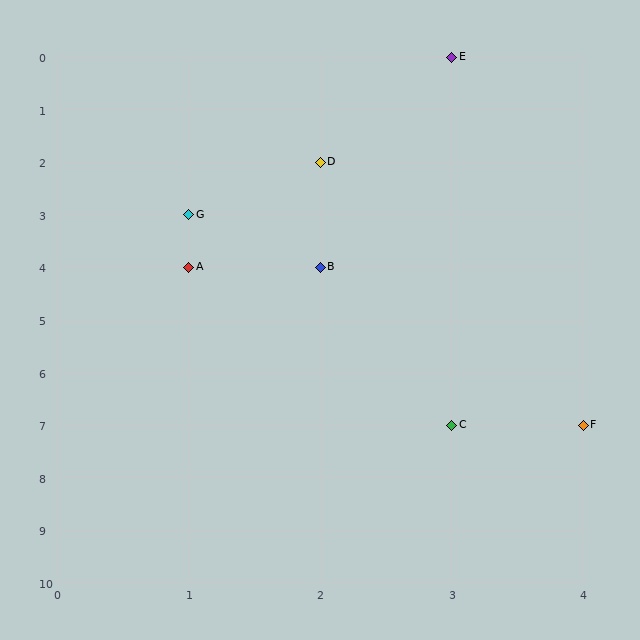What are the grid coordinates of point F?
Point F is at grid coordinates (4, 7).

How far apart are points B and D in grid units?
Points B and D are 2 rows apart.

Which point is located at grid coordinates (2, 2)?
Point D is at (2, 2).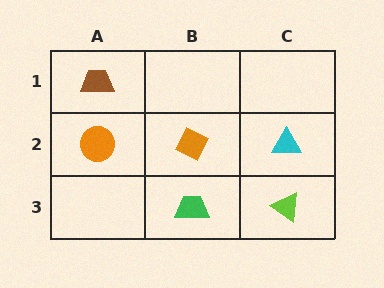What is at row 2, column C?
A cyan triangle.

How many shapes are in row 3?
2 shapes.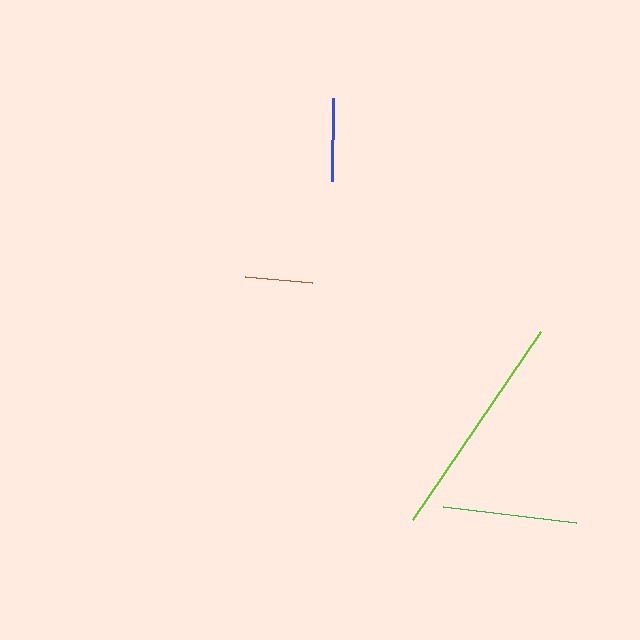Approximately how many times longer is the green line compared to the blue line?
The green line is approximately 1.6 times the length of the blue line.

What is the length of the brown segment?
The brown segment is approximately 67 pixels long.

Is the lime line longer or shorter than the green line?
The lime line is longer than the green line.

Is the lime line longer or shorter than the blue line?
The lime line is longer than the blue line.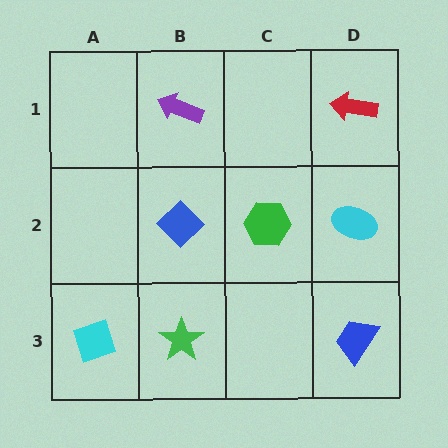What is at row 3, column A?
A cyan diamond.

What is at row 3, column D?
A blue trapezoid.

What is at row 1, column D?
A red arrow.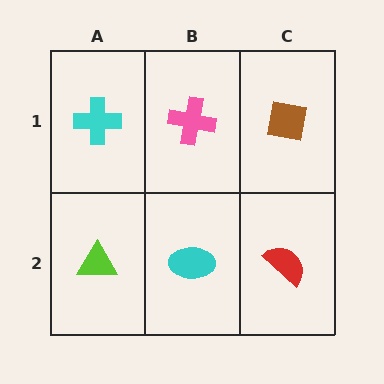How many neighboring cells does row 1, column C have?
2.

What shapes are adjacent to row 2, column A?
A cyan cross (row 1, column A), a cyan ellipse (row 2, column B).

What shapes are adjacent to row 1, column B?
A cyan ellipse (row 2, column B), a cyan cross (row 1, column A), a brown square (row 1, column C).